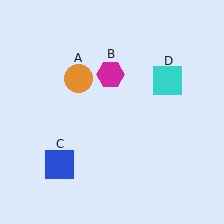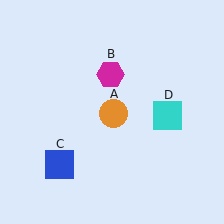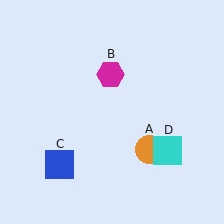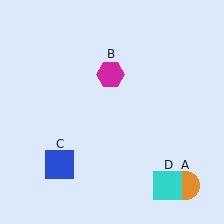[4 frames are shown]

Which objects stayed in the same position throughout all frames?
Magenta hexagon (object B) and blue square (object C) remained stationary.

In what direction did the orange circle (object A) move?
The orange circle (object A) moved down and to the right.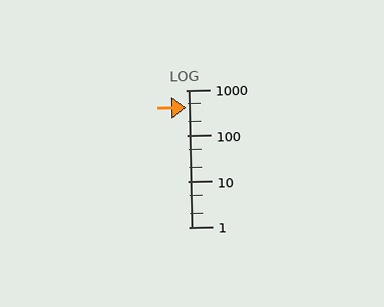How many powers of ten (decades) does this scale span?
The scale spans 3 decades, from 1 to 1000.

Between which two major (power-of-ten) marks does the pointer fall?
The pointer is between 100 and 1000.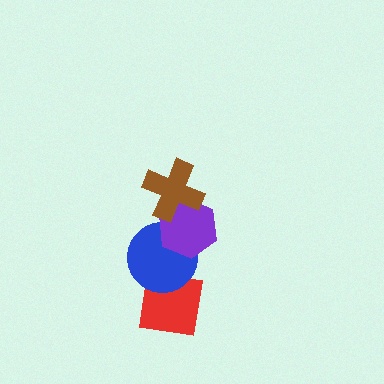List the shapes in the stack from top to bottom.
From top to bottom: the brown cross, the purple hexagon, the blue circle, the red square.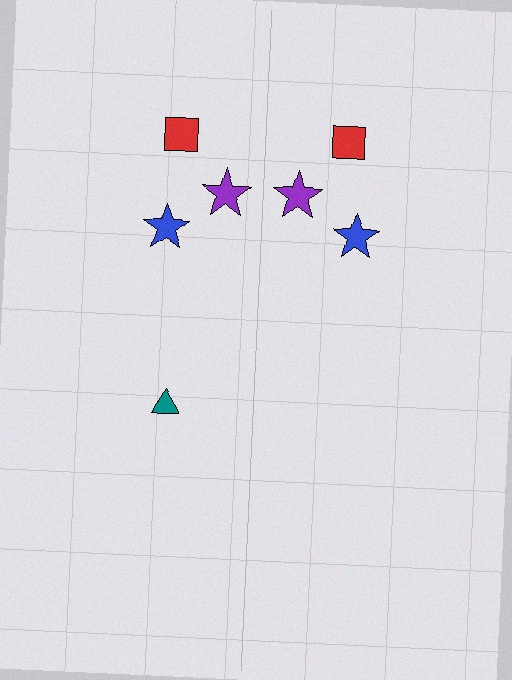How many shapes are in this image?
There are 7 shapes in this image.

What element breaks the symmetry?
A teal triangle is missing from the right side.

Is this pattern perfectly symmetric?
No, the pattern is not perfectly symmetric. A teal triangle is missing from the right side.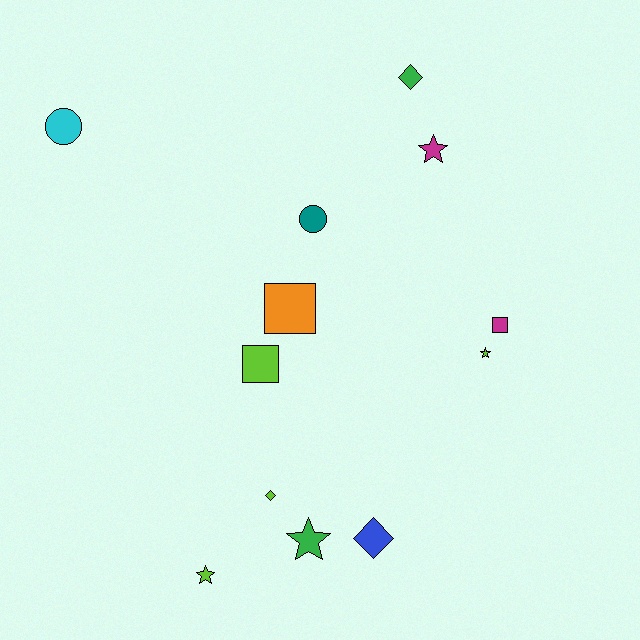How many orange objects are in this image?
There is 1 orange object.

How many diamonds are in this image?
There are 3 diamonds.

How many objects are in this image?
There are 12 objects.